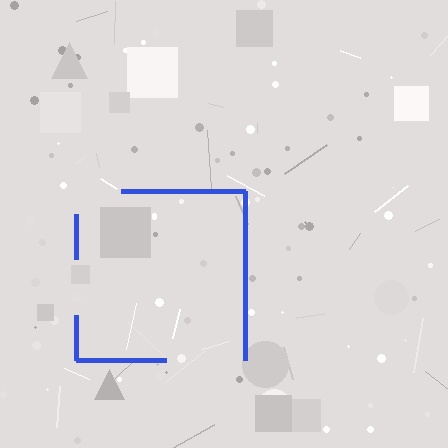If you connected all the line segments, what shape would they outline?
They would outline a square.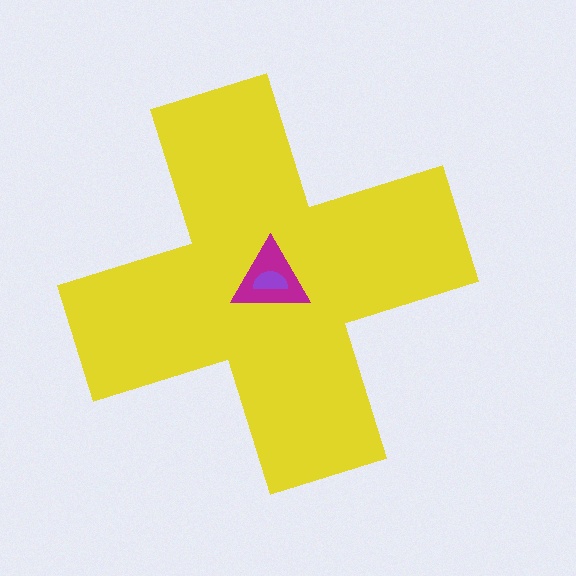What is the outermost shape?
The yellow cross.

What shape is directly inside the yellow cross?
The magenta triangle.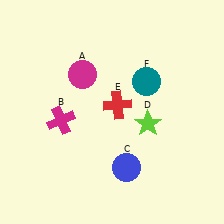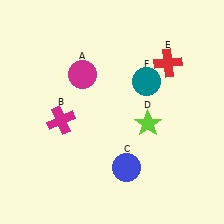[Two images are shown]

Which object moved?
The red cross (E) moved right.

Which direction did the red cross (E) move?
The red cross (E) moved right.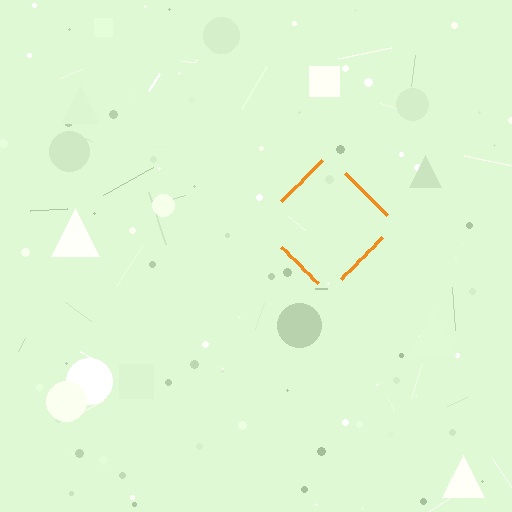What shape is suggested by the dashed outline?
The dashed outline suggests a diamond.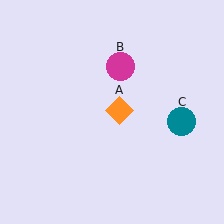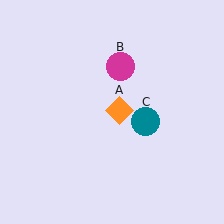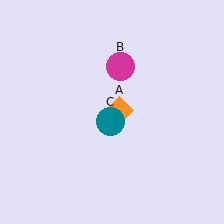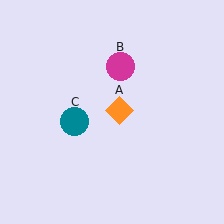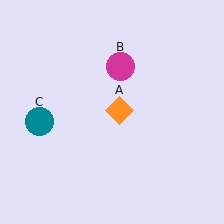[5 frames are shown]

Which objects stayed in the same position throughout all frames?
Orange diamond (object A) and magenta circle (object B) remained stationary.